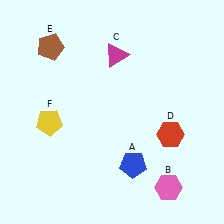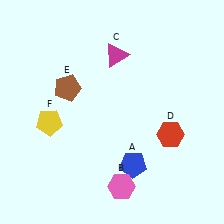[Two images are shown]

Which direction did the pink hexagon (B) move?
The pink hexagon (B) moved left.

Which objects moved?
The objects that moved are: the pink hexagon (B), the brown pentagon (E).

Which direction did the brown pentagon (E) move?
The brown pentagon (E) moved down.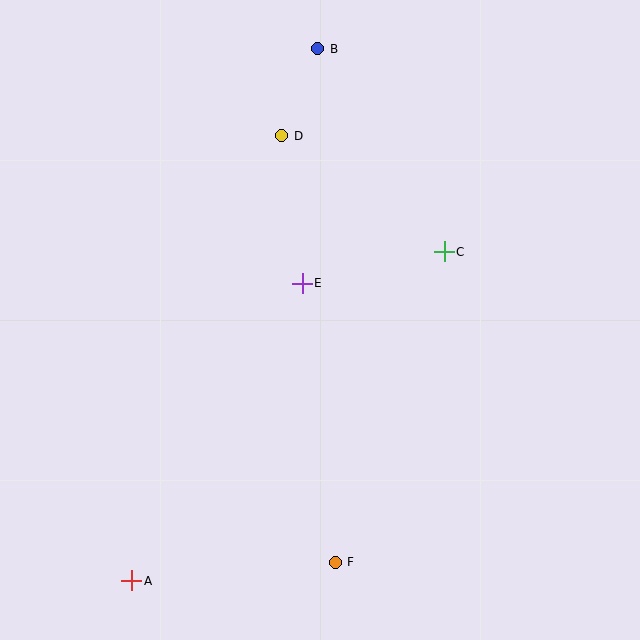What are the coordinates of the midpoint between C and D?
The midpoint between C and D is at (363, 194).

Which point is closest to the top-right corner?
Point C is closest to the top-right corner.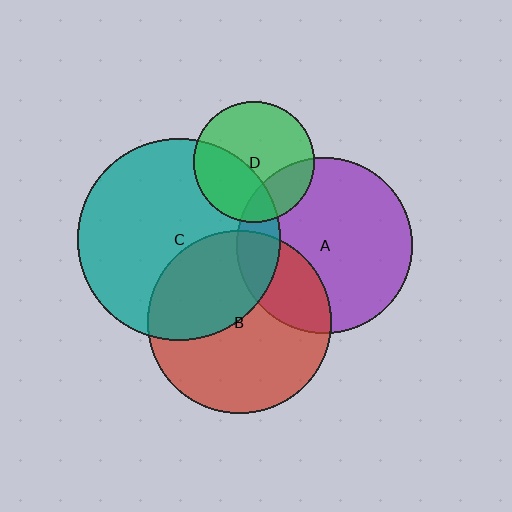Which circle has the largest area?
Circle C (teal).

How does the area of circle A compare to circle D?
Approximately 2.1 times.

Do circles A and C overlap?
Yes.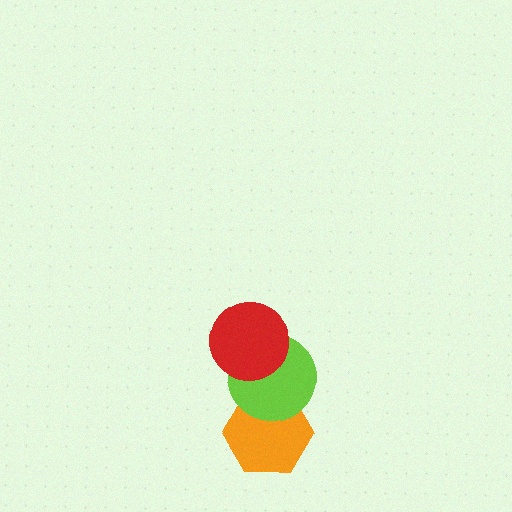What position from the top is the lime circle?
The lime circle is 2nd from the top.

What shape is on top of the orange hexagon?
The lime circle is on top of the orange hexagon.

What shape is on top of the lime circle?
The red circle is on top of the lime circle.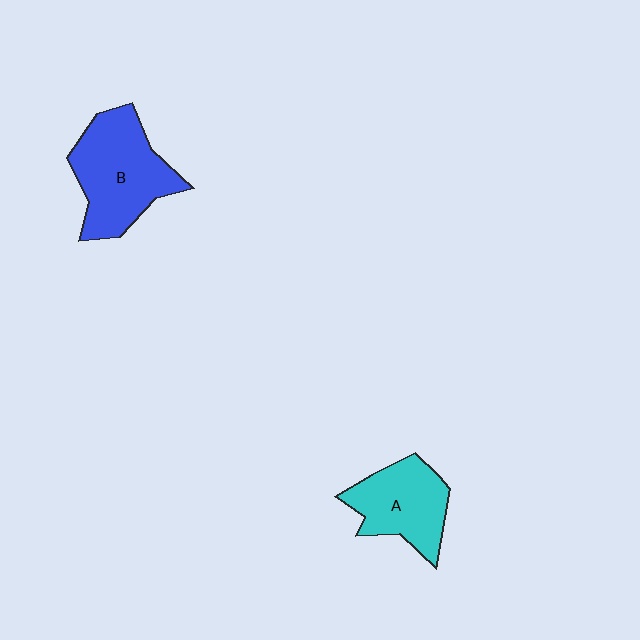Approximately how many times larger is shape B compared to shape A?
Approximately 1.3 times.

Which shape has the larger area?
Shape B (blue).